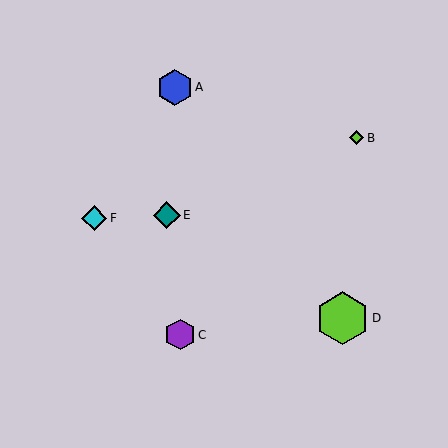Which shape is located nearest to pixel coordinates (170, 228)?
The teal diamond (labeled E) at (167, 215) is nearest to that location.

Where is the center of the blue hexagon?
The center of the blue hexagon is at (175, 87).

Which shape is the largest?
The lime hexagon (labeled D) is the largest.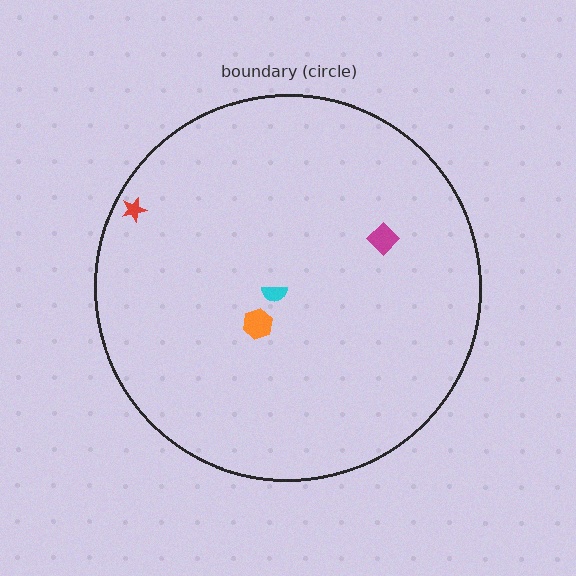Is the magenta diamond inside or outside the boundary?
Inside.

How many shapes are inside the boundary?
4 inside, 0 outside.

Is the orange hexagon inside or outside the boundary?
Inside.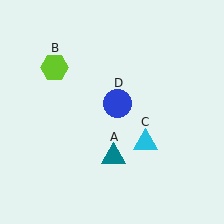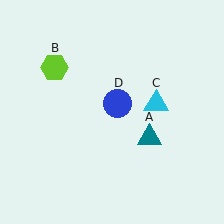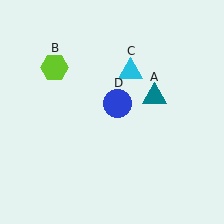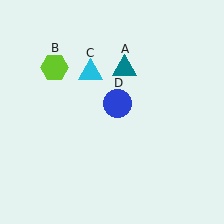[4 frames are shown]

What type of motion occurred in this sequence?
The teal triangle (object A), cyan triangle (object C) rotated counterclockwise around the center of the scene.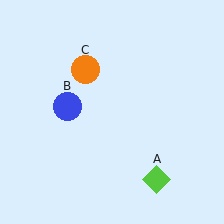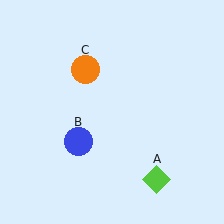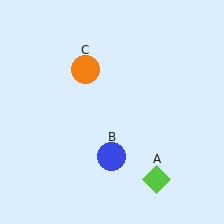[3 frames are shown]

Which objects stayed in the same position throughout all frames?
Lime diamond (object A) and orange circle (object C) remained stationary.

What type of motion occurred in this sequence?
The blue circle (object B) rotated counterclockwise around the center of the scene.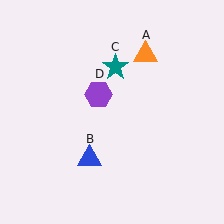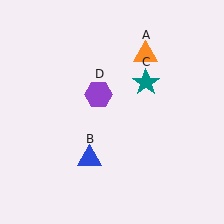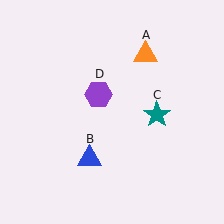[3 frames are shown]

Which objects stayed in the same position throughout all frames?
Orange triangle (object A) and blue triangle (object B) and purple hexagon (object D) remained stationary.